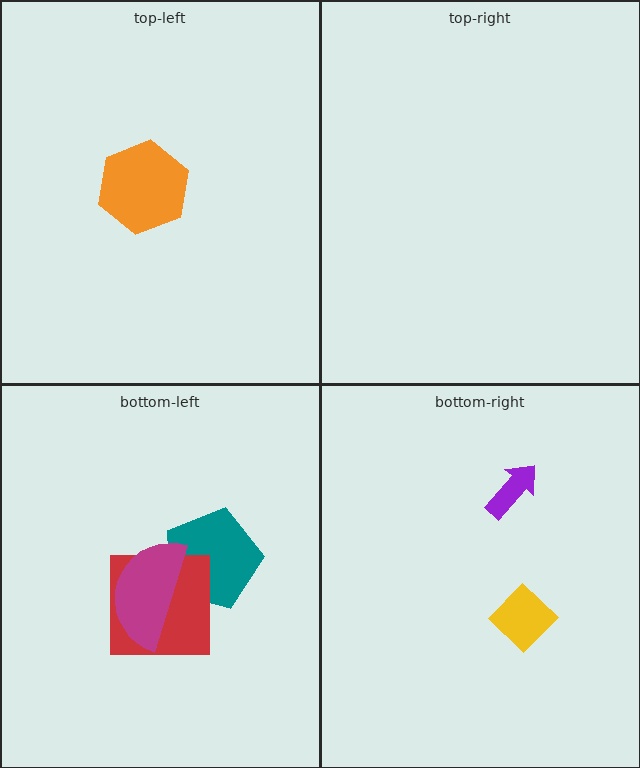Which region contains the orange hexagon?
The top-left region.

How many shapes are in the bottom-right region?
2.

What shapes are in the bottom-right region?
The yellow diamond, the purple arrow.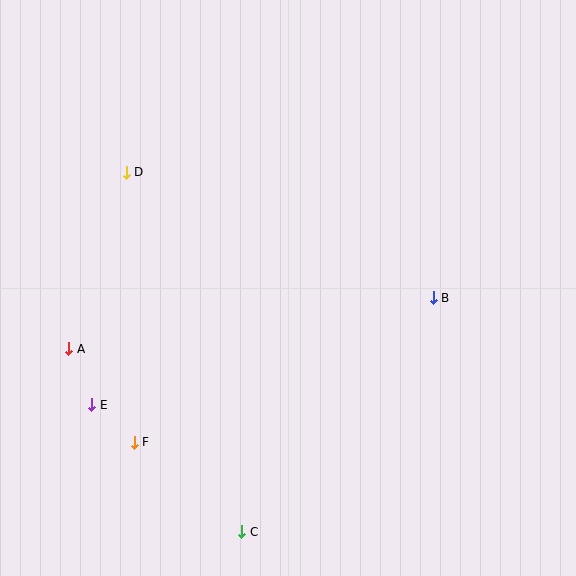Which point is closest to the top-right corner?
Point B is closest to the top-right corner.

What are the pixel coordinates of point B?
Point B is at (433, 298).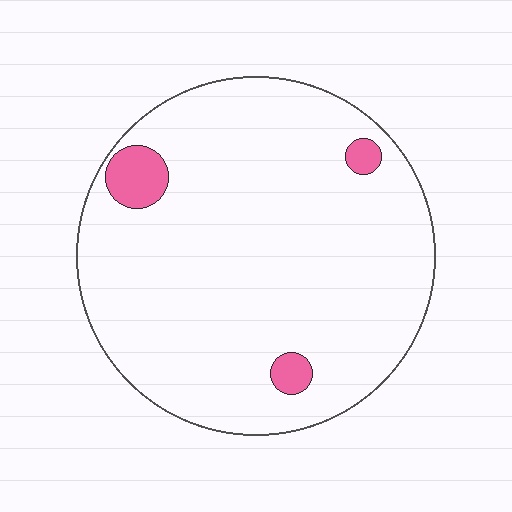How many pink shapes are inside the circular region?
3.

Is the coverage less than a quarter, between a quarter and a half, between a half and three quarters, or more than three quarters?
Less than a quarter.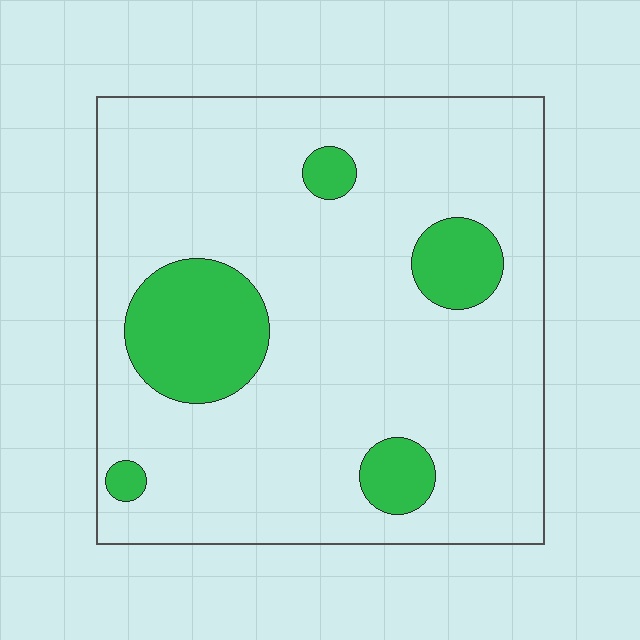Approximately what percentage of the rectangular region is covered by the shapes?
Approximately 15%.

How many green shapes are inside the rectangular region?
5.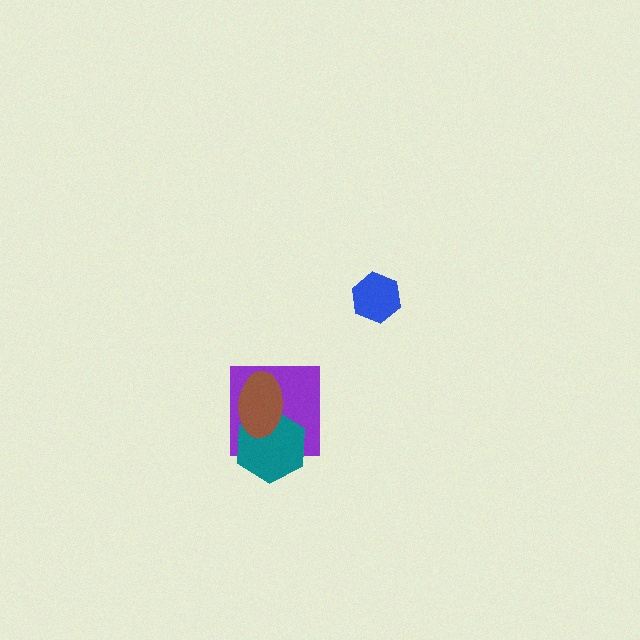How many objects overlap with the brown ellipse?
2 objects overlap with the brown ellipse.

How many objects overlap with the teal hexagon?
2 objects overlap with the teal hexagon.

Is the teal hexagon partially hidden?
Yes, it is partially covered by another shape.